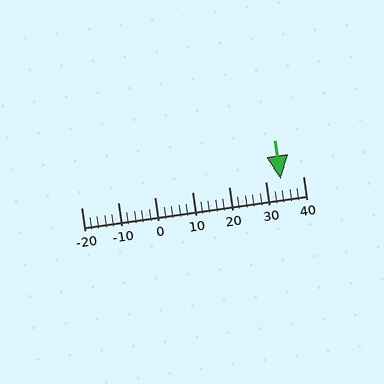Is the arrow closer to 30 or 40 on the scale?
The arrow is closer to 30.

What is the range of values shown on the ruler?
The ruler shows values from -20 to 40.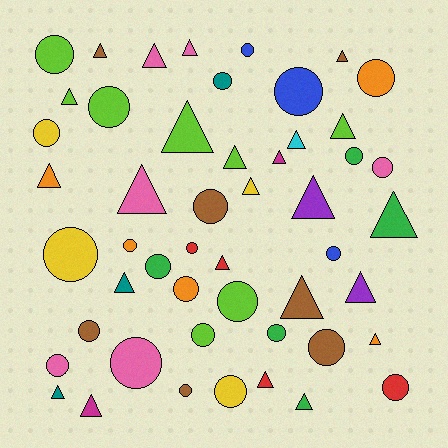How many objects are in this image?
There are 50 objects.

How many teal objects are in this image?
There are 3 teal objects.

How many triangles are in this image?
There are 24 triangles.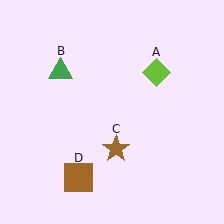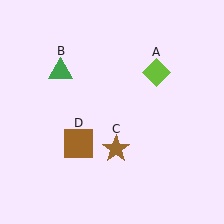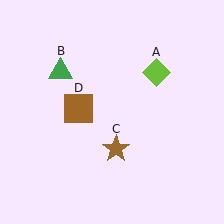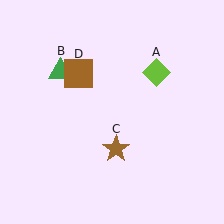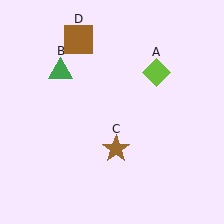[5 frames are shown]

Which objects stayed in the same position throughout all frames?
Lime diamond (object A) and green triangle (object B) and brown star (object C) remained stationary.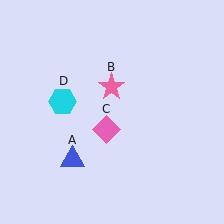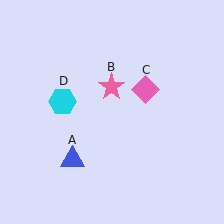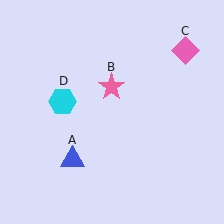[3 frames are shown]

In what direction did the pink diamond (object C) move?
The pink diamond (object C) moved up and to the right.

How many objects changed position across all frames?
1 object changed position: pink diamond (object C).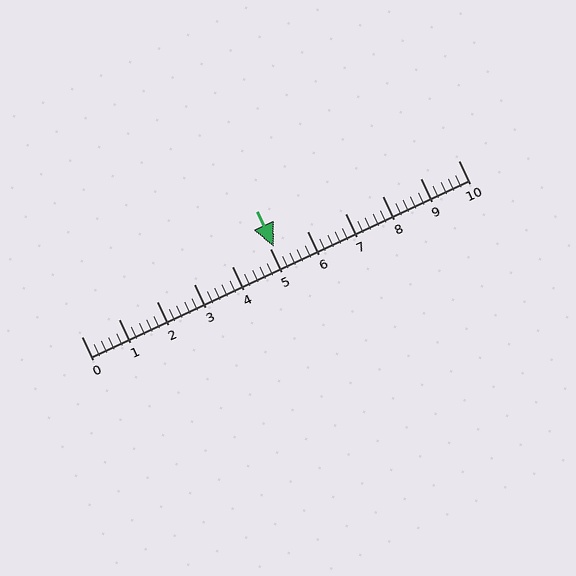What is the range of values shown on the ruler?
The ruler shows values from 0 to 10.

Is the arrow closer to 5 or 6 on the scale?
The arrow is closer to 5.